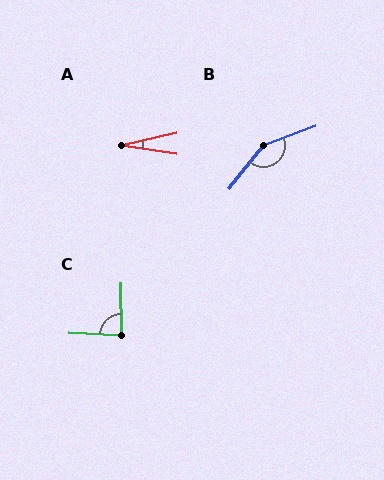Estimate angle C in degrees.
Approximately 86 degrees.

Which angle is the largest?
B, at approximately 149 degrees.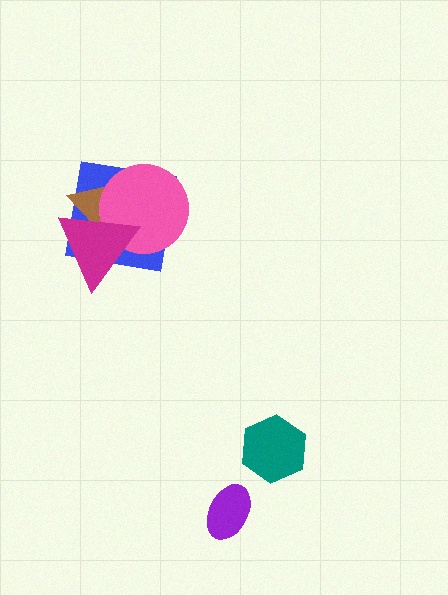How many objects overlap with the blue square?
3 objects overlap with the blue square.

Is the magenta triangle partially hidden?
No, no other shape covers it.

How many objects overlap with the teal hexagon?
0 objects overlap with the teal hexagon.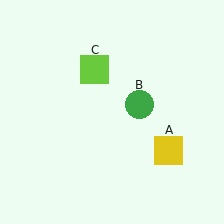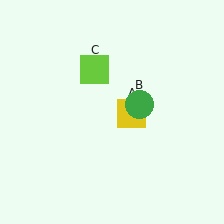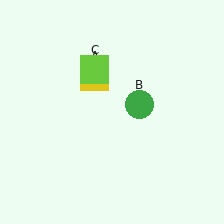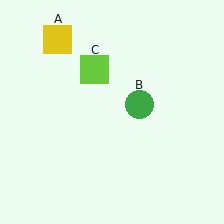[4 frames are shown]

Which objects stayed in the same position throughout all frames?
Green circle (object B) and lime square (object C) remained stationary.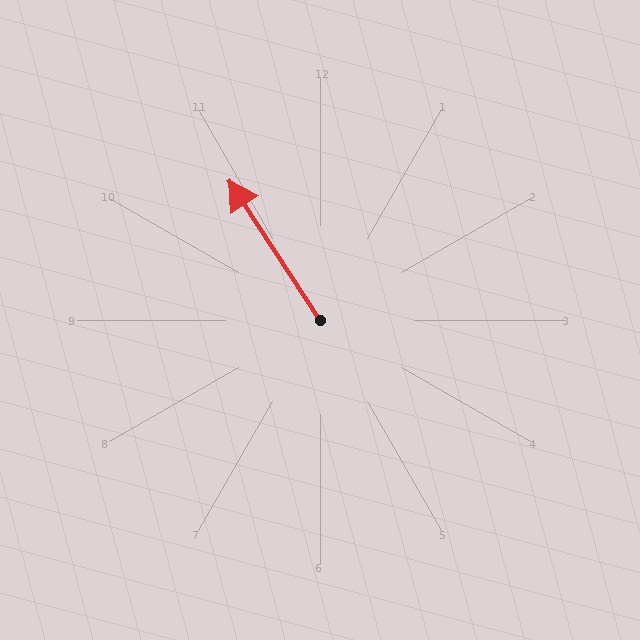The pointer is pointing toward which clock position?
Roughly 11 o'clock.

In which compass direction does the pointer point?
Northwest.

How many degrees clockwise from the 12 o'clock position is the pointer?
Approximately 327 degrees.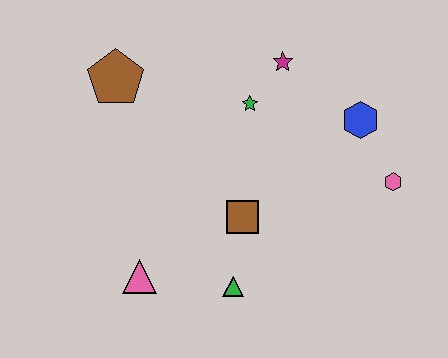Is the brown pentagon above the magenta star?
No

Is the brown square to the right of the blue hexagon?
No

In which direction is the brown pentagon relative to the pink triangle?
The brown pentagon is above the pink triangle.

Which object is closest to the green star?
The magenta star is closest to the green star.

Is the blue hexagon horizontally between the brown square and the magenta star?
No